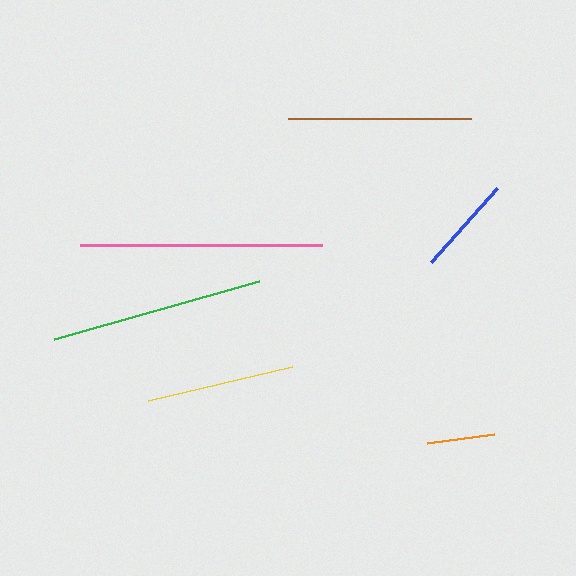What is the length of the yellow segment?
The yellow segment is approximately 148 pixels long.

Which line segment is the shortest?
The orange line is the shortest at approximately 68 pixels.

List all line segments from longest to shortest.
From longest to shortest: pink, green, brown, yellow, blue, orange.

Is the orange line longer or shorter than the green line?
The green line is longer than the orange line.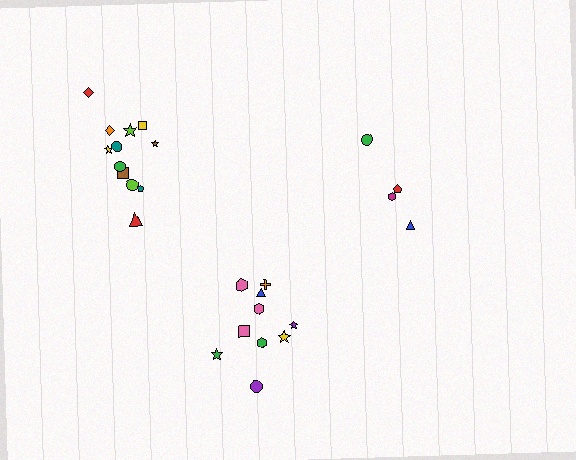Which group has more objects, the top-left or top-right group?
The top-left group.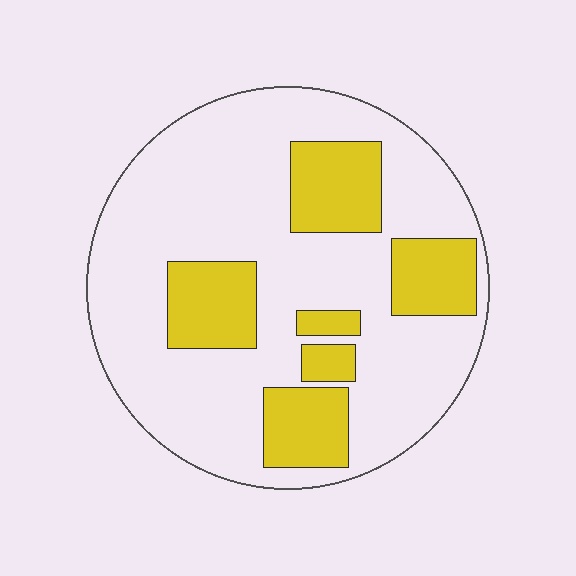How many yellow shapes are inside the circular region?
6.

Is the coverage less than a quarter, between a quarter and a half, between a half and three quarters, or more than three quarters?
Between a quarter and a half.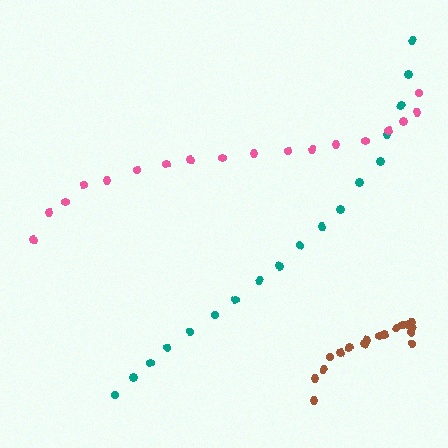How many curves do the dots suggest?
There are 3 distinct paths.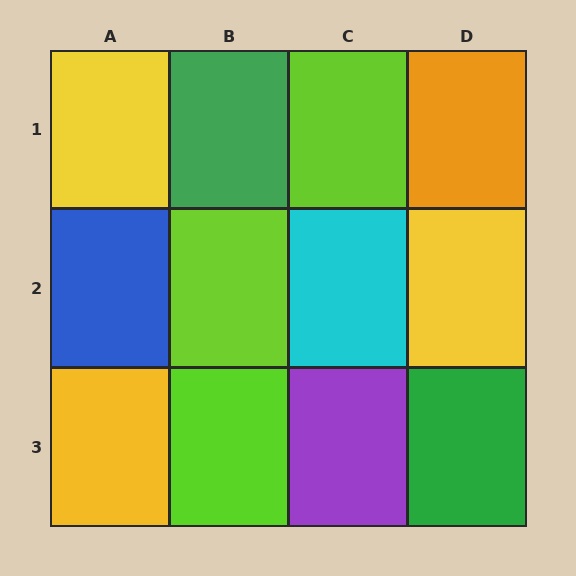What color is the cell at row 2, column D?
Yellow.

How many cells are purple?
1 cell is purple.